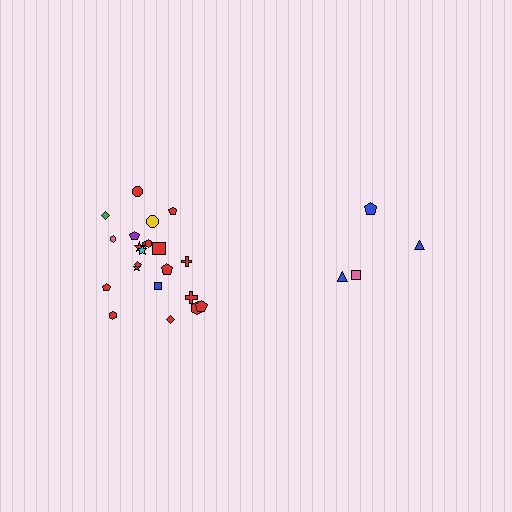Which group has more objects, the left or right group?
The left group.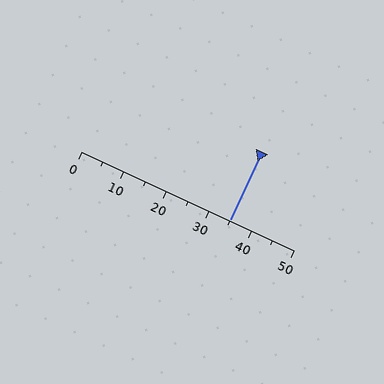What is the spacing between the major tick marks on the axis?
The major ticks are spaced 10 apart.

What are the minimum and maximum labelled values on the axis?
The axis runs from 0 to 50.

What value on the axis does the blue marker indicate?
The marker indicates approximately 35.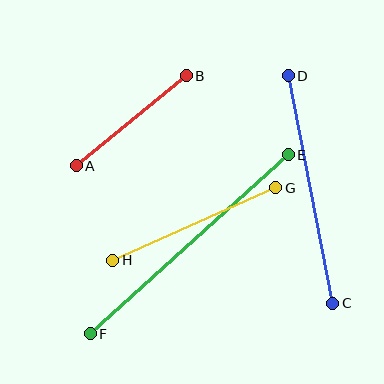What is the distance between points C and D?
The distance is approximately 232 pixels.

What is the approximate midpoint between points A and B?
The midpoint is at approximately (131, 121) pixels.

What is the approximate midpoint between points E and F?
The midpoint is at approximately (189, 244) pixels.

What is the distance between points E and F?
The distance is approximately 267 pixels.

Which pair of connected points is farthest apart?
Points E and F are farthest apart.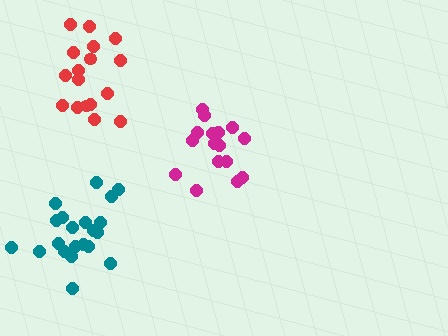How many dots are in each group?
Group 1: 21 dots, Group 2: 17 dots, Group 3: 16 dots (54 total).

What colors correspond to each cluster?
The clusters are colored: teal, red, magenta.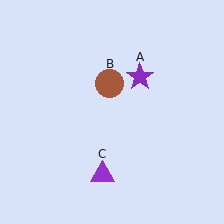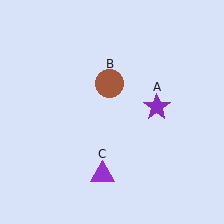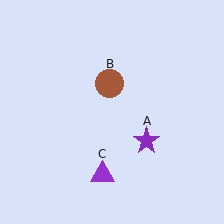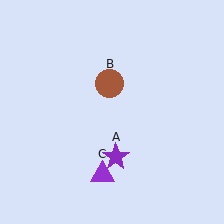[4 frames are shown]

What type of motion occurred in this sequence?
The purple star (object A) rotated clockwise around the center of the scene.